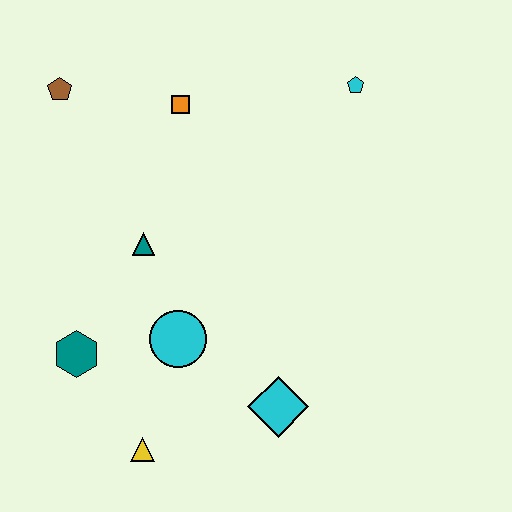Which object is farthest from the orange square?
The yellow triangle is farthest from the orange square.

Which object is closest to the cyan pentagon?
The orange square is closest to the cyan pentagon.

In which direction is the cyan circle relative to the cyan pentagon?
The cyan circle is below the cyan pentagon.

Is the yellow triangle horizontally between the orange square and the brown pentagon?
Yes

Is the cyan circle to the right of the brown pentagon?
Yes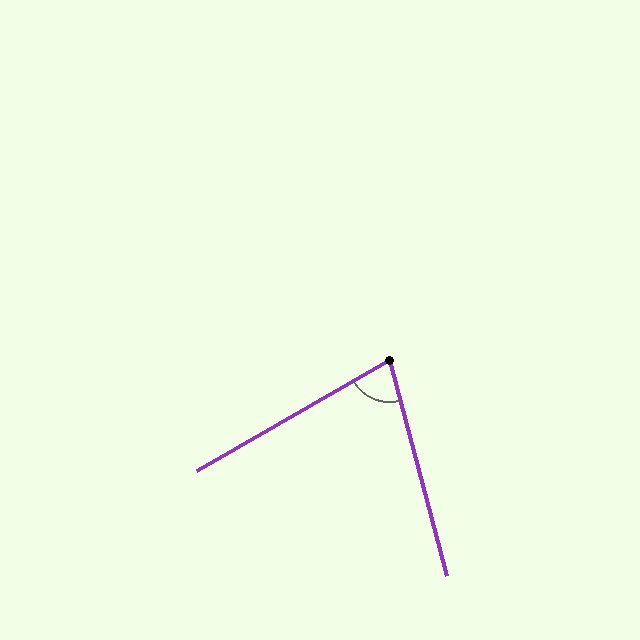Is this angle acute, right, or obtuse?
It is acute.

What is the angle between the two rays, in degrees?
Approximately 75 degrees.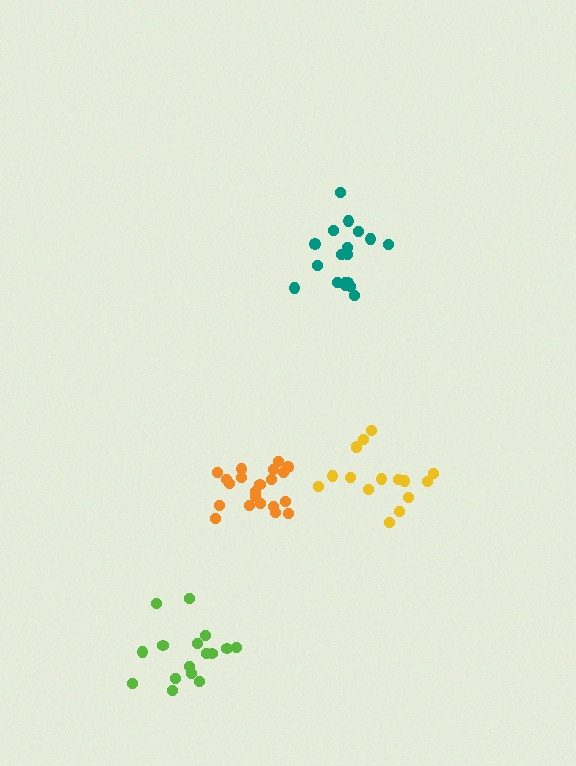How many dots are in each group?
Group 1: 21 dots, Group 2: 18 dots, Group 3: 16 dots, Group 4: 16 dots (71 total).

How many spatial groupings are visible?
There are 4 spatial groupings.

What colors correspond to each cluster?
The clusters are colored: orange, teal, yellow, lime.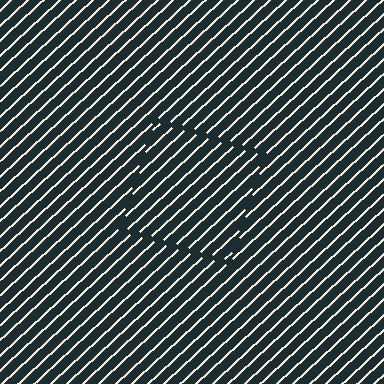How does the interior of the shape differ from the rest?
The interior of the shape contains the same grating, shifted by half a period — the contour is defined by the phase discontinuity where line-ends from the inner and outer gratings abut.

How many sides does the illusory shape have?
4 sides — the line-ends trace a square.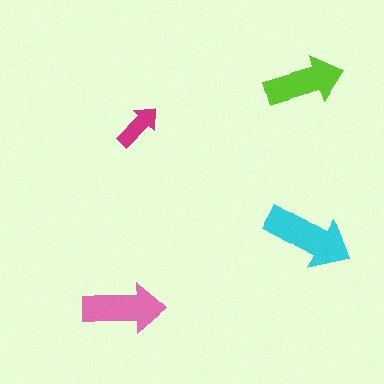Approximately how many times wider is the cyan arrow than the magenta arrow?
About 2 times wider.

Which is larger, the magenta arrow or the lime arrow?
The lime one.